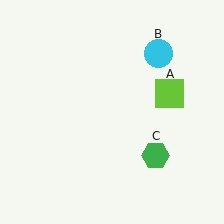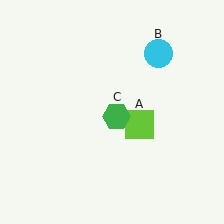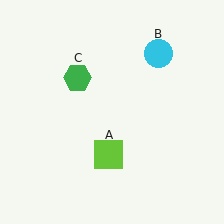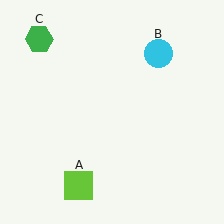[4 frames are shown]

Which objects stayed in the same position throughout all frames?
Cyan circle (object B) remained stationary.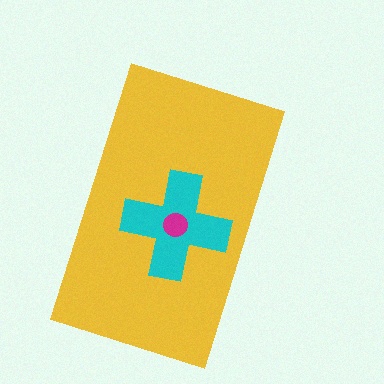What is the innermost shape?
The magenta circle.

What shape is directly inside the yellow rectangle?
The cyan cross.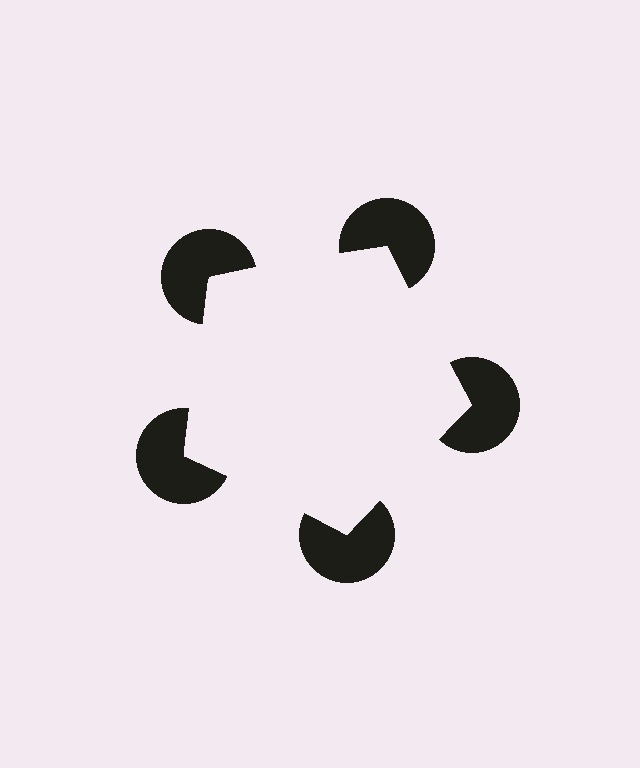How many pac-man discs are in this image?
There are 5 — one at each vertex of the illusory pentagon.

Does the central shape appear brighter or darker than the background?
It typically appears slightly brighter than the background, even though no actual brightness change is drawn.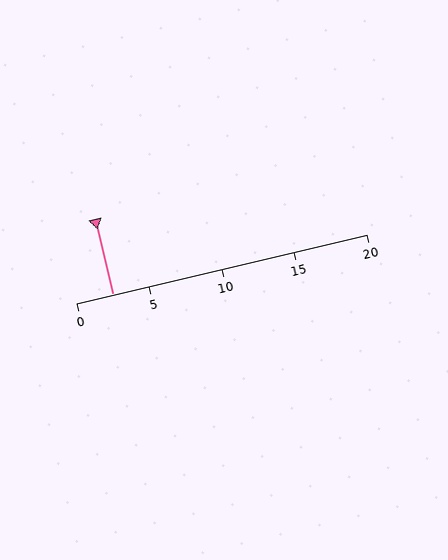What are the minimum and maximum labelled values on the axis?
The axis runs from 0 to 20.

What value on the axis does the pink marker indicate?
The marker indicates approximately 2.5.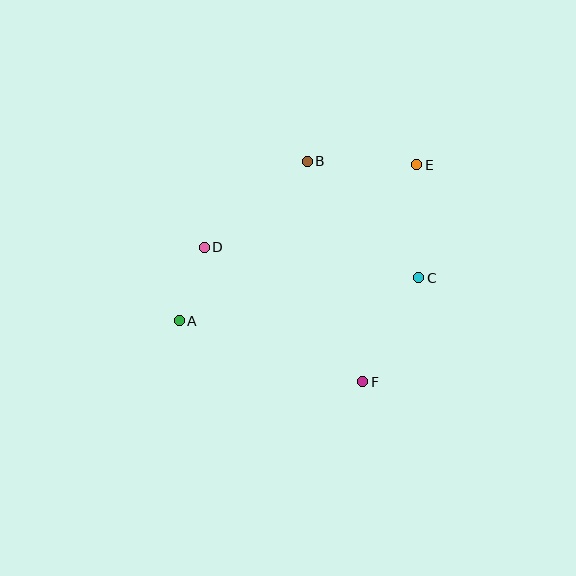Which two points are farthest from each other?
Points A and E are farthest from each other.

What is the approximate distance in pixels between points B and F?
The distance between B and F is approximately 227 pixels.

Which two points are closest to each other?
Points A and D are closest to each other.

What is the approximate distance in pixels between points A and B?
The distance between A and B is approximately 204 pixels.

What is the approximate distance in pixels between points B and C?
The distance between B and C is approximately 161 pixels.